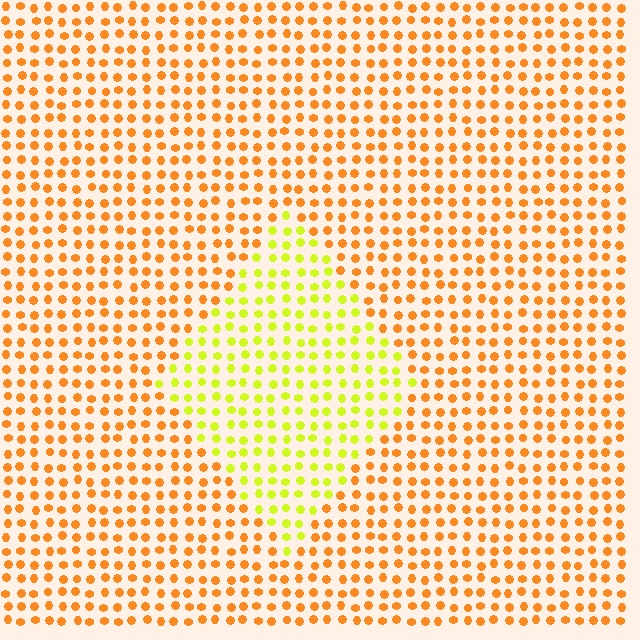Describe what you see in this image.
The image is filled with small orange elements in a uniform arrangement. A diamond-shaped region is visible where the elements are tinted to a slightly different hue, forming a subtle color boundary.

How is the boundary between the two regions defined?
The boundary is defined purely by a slight shift in hue (about 44 degrees). Spacing, size, and orientation are identical on both sides.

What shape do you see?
I see a diamond.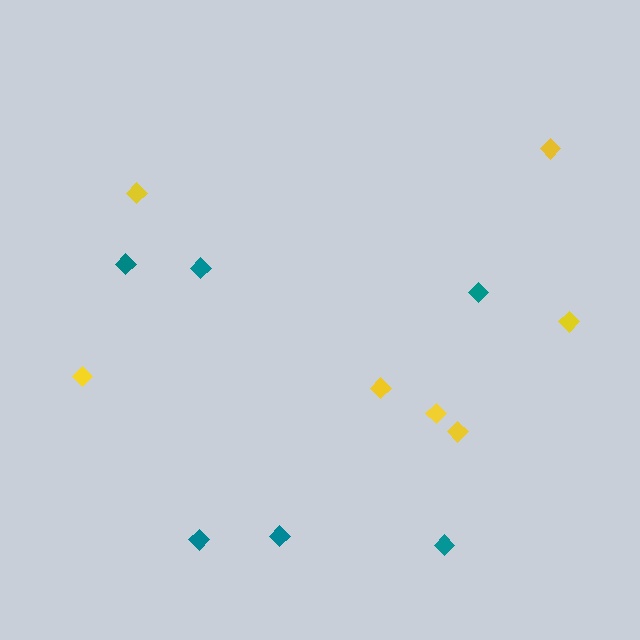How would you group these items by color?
There are 2 groups: one group of teal diamonds (6) and one group of yellow diamonds (7).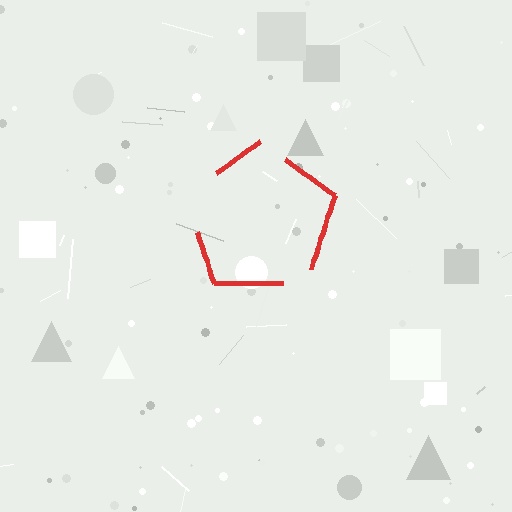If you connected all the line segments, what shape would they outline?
They would outline a pentagon.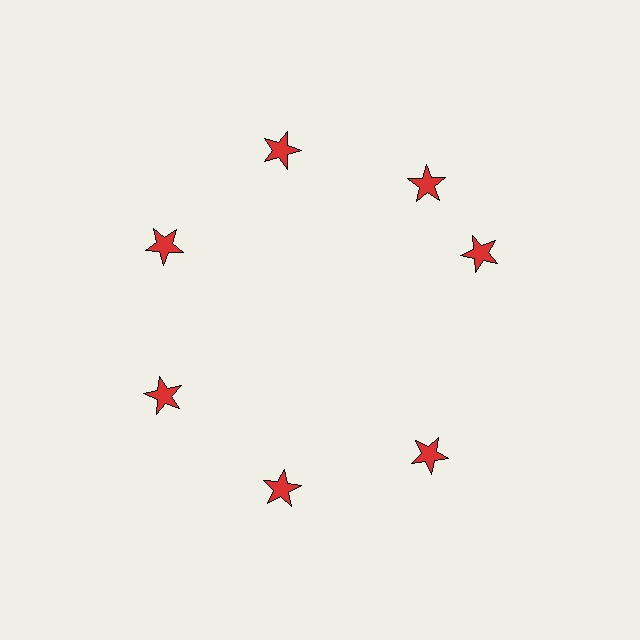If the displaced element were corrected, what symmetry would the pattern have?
It would have 7-fold rotational symmetry — the pattern would map onto itself every 51 degrees.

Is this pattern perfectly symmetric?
No. The 7 red stars are arranged in a ring, but one element near the 3 o'clock position is rotated out of alignment along the ring, breaking the 7-fold rotational symmetry.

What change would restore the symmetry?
The symmetry would be restored by rotating it back into even spacing with its neighbors so that all 7 stars sit at equal angles and equal distance from the center.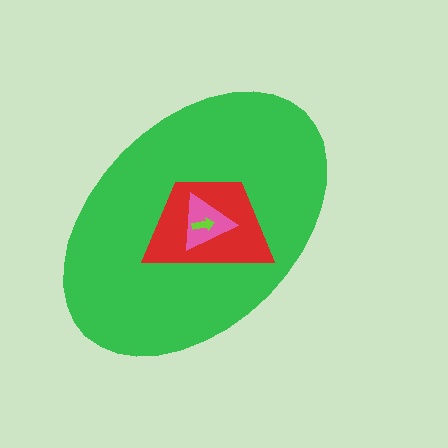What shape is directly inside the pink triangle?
The lime arrow.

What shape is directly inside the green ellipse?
The red trapezoid.